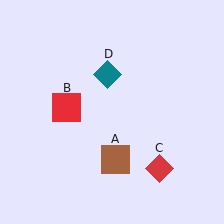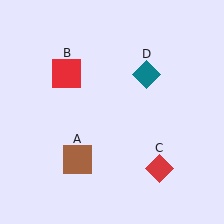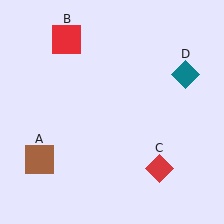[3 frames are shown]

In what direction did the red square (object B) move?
The red square (object B) moved up.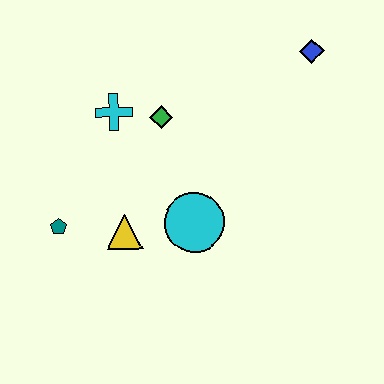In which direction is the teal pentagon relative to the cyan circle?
The teal pentagon is to the left of the cyan circle.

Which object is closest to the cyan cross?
The green diamond is closest to the cyan cross.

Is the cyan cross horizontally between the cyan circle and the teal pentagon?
Yes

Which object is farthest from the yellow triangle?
The blue diamond is farthest from the yellow triangle.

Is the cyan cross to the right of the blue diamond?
No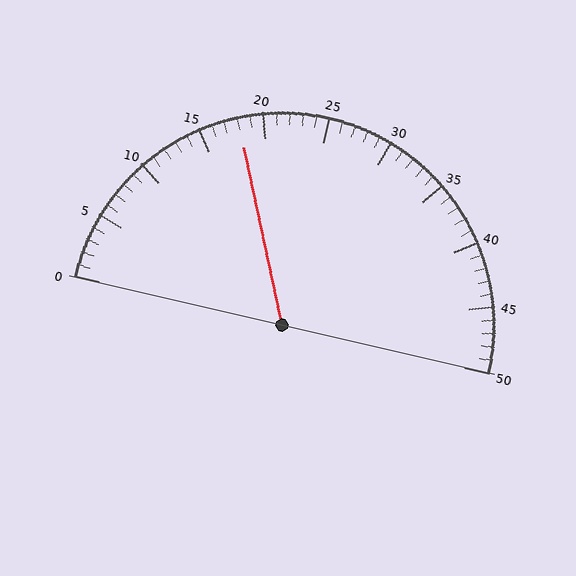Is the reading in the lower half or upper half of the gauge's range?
The reading is in the lower half of the range (0 to 50).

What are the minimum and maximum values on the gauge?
The gauge ranges from 0 to 50.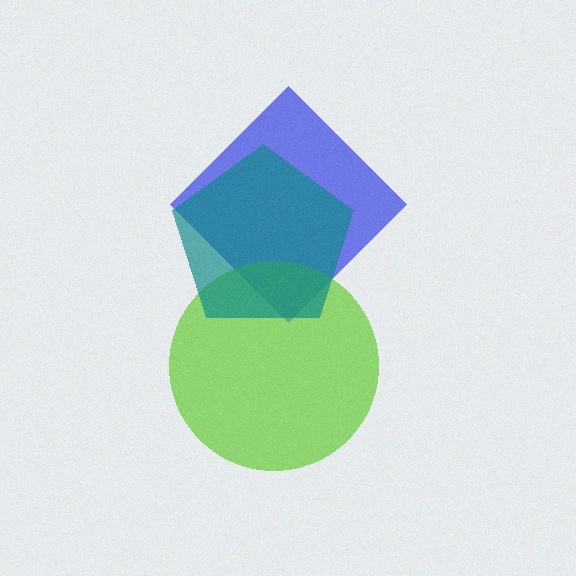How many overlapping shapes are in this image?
There are 3 overlapping shapes in the image.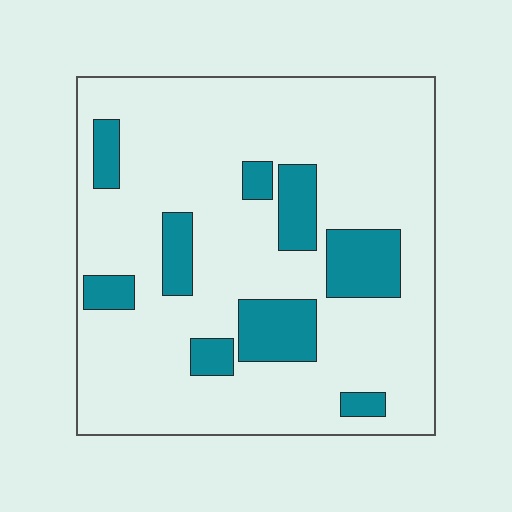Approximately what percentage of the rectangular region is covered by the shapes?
Approximately 20%.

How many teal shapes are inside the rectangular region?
9.